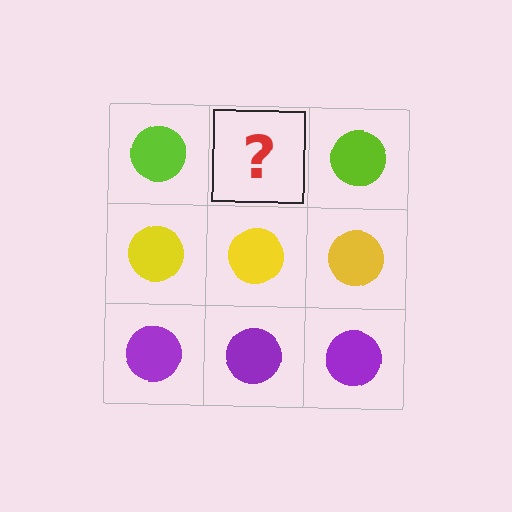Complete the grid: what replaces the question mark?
The question mark should be replaced with a lime circle.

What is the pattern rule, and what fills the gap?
The rule is that each row has a consistent color. The gap should be filled with a lime circle.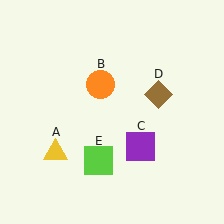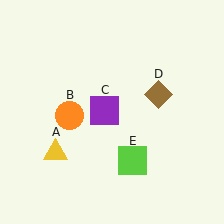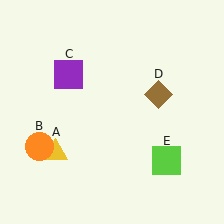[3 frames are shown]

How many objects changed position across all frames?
3 objects changed position: orange circle (object B), purple square (object C), lime square (object E).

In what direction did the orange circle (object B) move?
The orange circle (object B) moved down and to the left.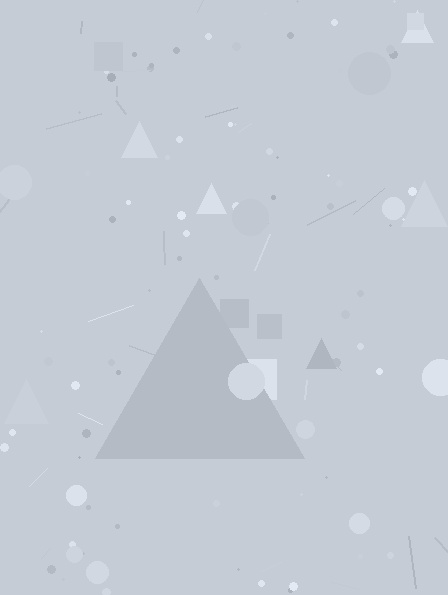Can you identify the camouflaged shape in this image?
The camouflaged shape is a triangle.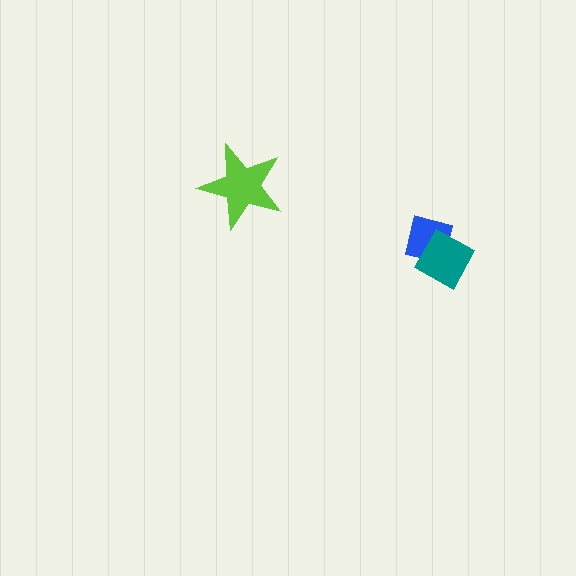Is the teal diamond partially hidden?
No, no other shape covers it.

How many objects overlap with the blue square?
1 object overlaps with the blue square.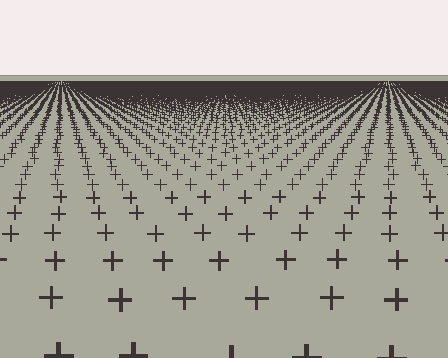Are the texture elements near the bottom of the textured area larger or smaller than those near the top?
Larger. Near the bottom, elements are closer to the viewer and appear at a bigger on-screen size.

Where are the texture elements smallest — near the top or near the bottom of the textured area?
Near the top.